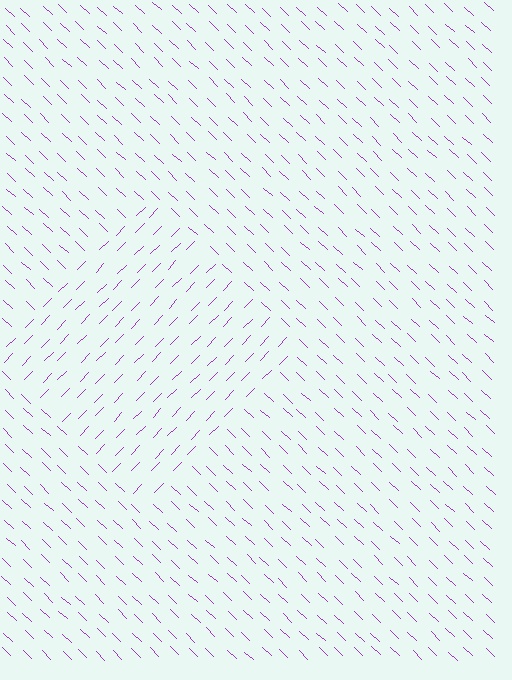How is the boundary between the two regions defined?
The boundary is defined purely by a change in line orientation (approximately 89 degrees difference). All lines are the same color and thickness.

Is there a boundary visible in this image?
Yes, there is a texture boundary formed by a change in line orientation.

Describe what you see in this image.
The image is filled with small purple line segments. A diamond region in the image has lines oriented differently from the surrounding lines, creating a visible texture boundary.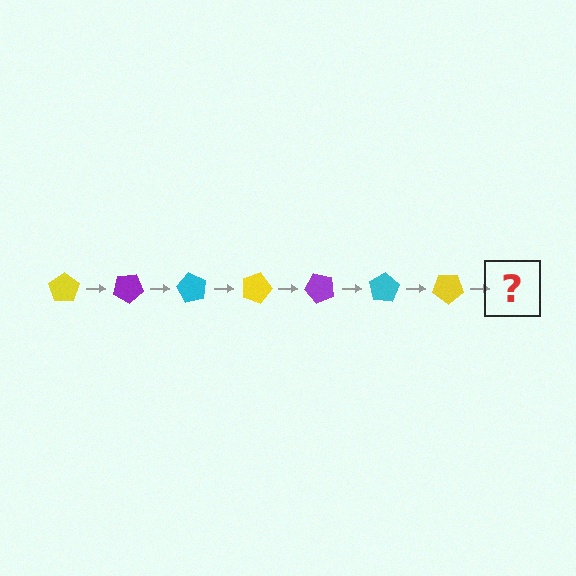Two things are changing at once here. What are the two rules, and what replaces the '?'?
The two rules are that it rotates 30 degrees each step and the color cycles through yellow, purple, and cyan. The '?' should be a purple pentagon, rotated 210 degrees from the start.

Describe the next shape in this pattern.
It should be a purple pentagon, rotated 210 degrees from the start.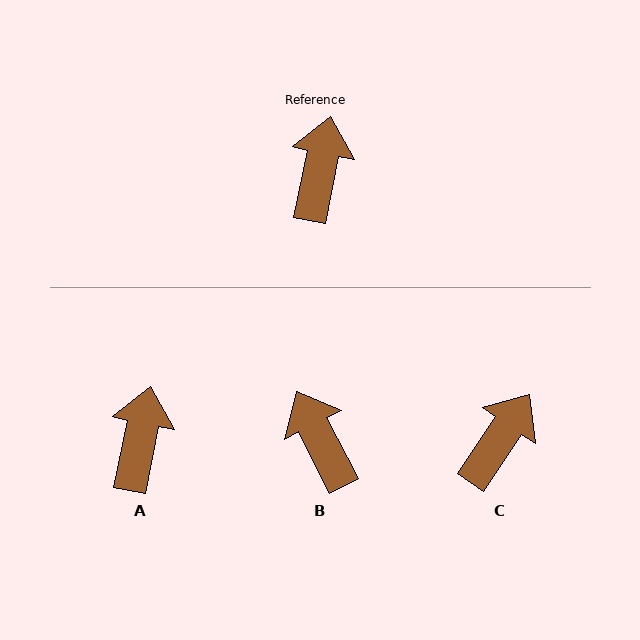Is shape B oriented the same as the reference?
No, it is off by about 38 degrees.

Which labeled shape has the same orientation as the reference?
A.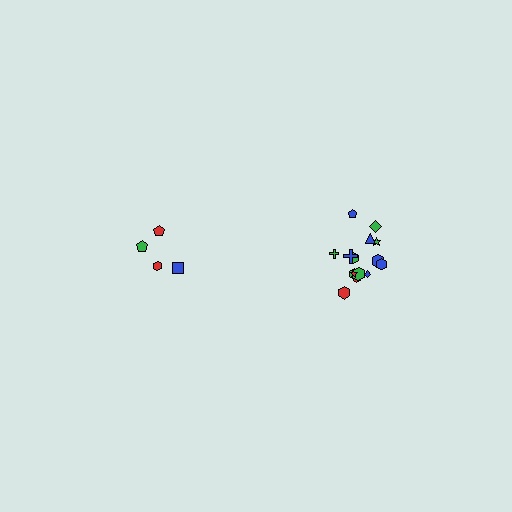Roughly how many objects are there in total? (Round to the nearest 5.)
Roughly 20 objects in total.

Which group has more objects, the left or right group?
The right group.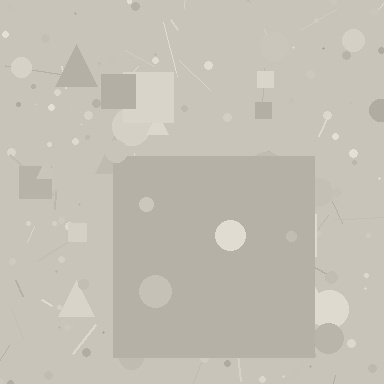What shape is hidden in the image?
A square is hidden in the image.